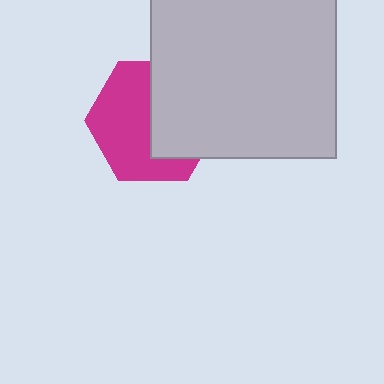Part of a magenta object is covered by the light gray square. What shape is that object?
It is a hexagon.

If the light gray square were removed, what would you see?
You would see the complete magenta hexagon.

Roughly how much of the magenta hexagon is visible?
About half of it is visible (roughly 54%).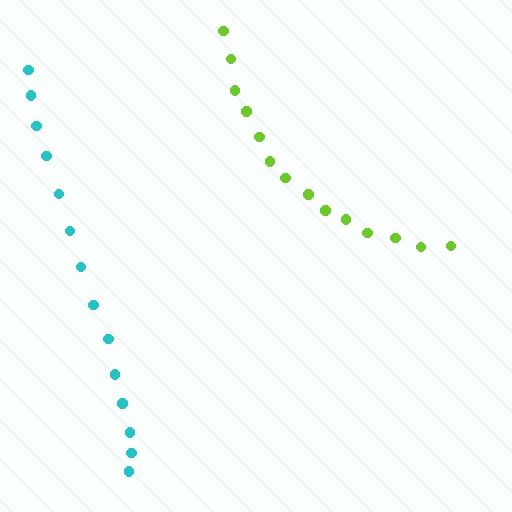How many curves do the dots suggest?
There are 2 distinct paths.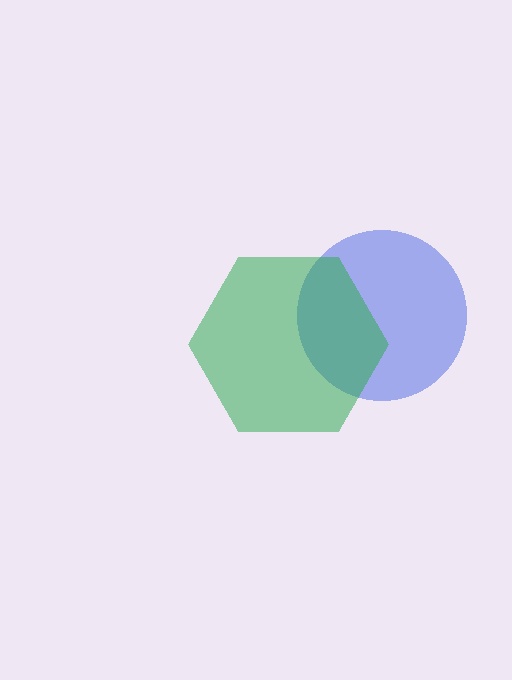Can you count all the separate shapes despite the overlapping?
Yes, there are 2 separate shapes.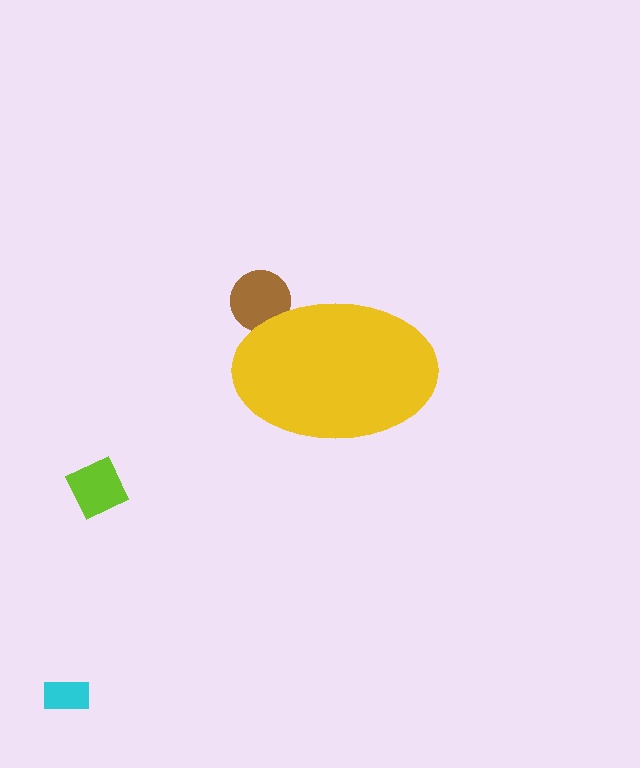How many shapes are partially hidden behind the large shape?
1 shape is partially hidden.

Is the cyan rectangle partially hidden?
No, the cyan rectangle is fully visible.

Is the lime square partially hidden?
No, the lime square is fully visible.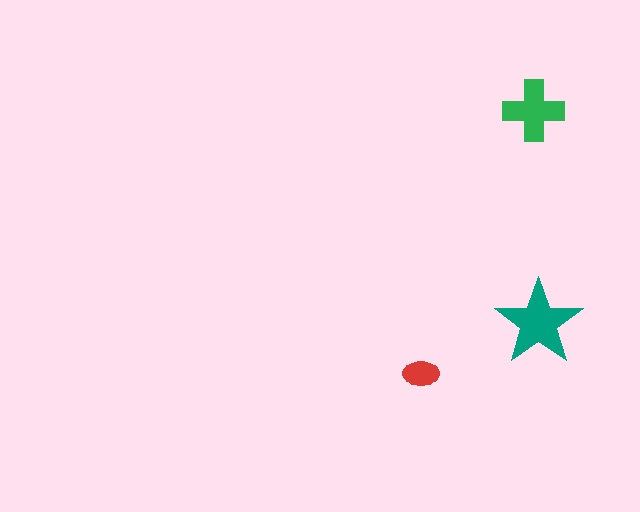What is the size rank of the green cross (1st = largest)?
2nd.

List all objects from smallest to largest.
The red ellipse, the green cross, the teal star.